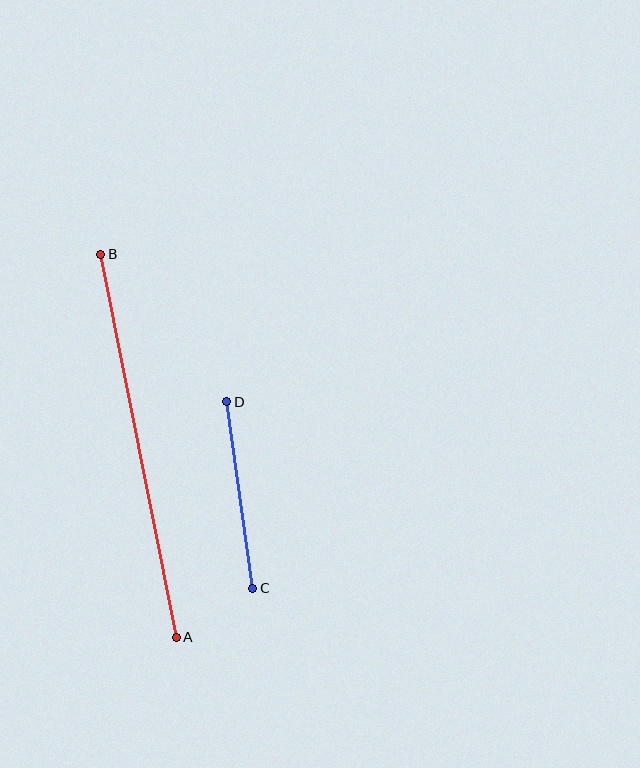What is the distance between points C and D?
The distance is approximately 188 pixels.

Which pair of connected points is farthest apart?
Points A and B are farthest apart.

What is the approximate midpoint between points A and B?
The midpoint is at approximately (139, 446) pixels.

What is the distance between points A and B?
The distance is approximately 391 pixels.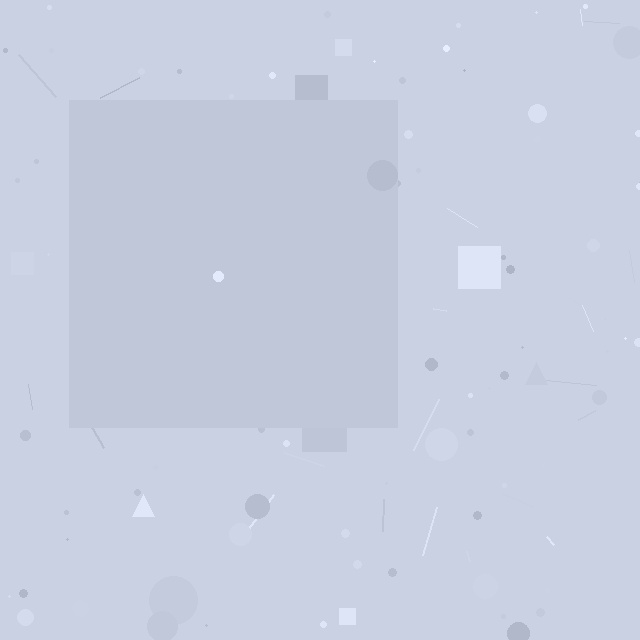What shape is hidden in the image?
A square is hidden in the image.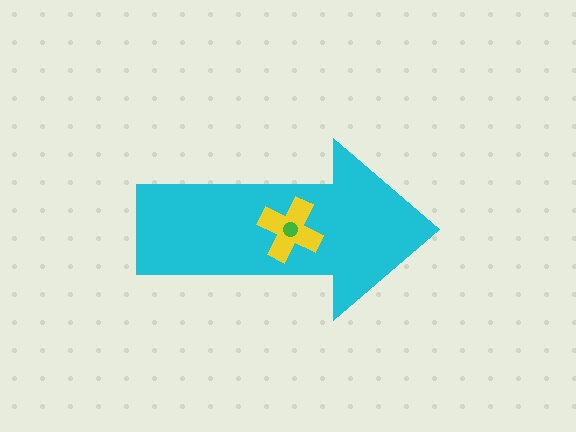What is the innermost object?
The green circle.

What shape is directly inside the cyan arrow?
The yellow cross.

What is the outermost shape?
The cyan arrow.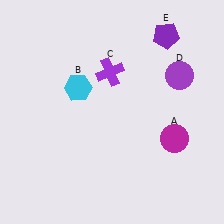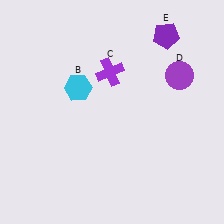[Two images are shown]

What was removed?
The magenta circle (A) was removed in Image 2.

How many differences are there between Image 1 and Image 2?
There is 1 difference between the two images.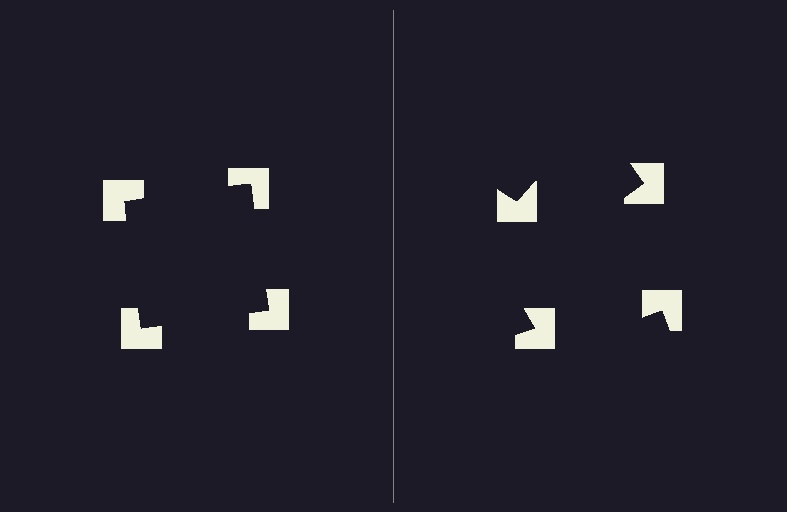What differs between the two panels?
The notched squares are positioned identically on both sides; only the wedge orientations differ. On the left they align to a square; on the right they are misaligned.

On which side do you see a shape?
An illusory square appears on the left side. On the right side the wedge cuts are rotated, so no coherent shape forms.